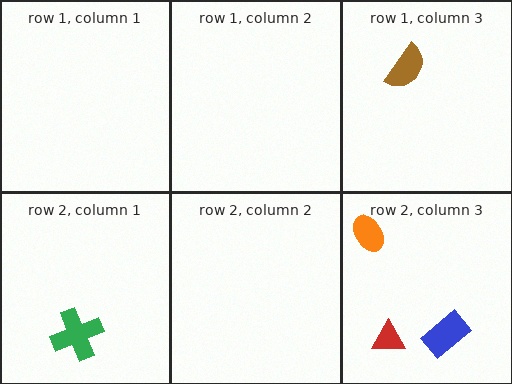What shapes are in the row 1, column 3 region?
The brown semicircle.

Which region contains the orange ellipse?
The row 2, column 3 region.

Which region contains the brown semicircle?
The row 1, column 3 region.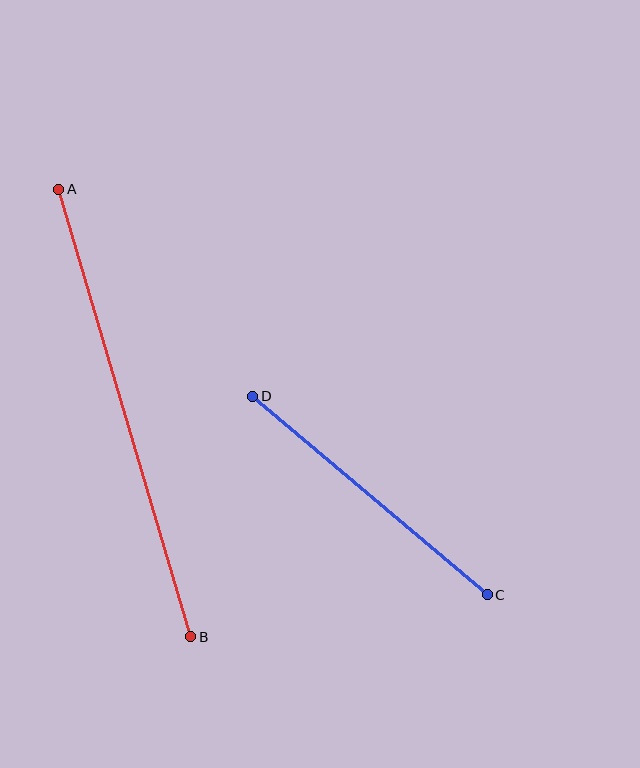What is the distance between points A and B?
The distance is approximately 466 pixels.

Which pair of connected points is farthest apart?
Points A and B are farthest apart.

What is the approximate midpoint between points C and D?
The midpoint is at approximately (370, 496) pixels.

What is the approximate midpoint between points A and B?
The midpoint is at approximately (125, 413) pixels.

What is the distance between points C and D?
The distance is approximately 308 pixels.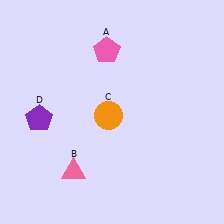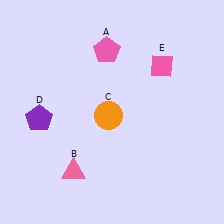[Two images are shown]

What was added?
A pink diamond (E) was added in Image 2.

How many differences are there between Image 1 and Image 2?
There is 1 difference between the two images.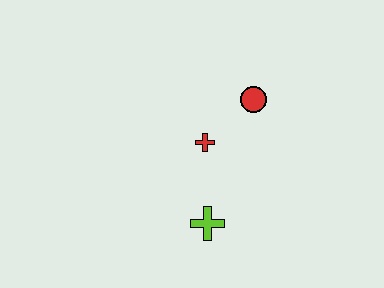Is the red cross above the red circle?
No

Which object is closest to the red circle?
The red cross is closest to the red circle.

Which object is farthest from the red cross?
The lime cross is farthest from the red cross.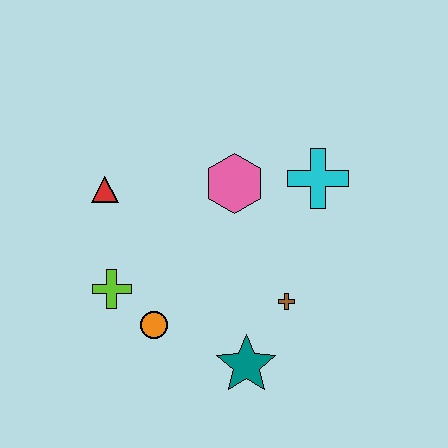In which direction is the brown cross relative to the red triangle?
The brown cross is to the right of the red triangle.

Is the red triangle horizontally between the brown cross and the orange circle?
No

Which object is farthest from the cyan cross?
The lime cross is farthest from the cyan cross.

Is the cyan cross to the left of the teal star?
No